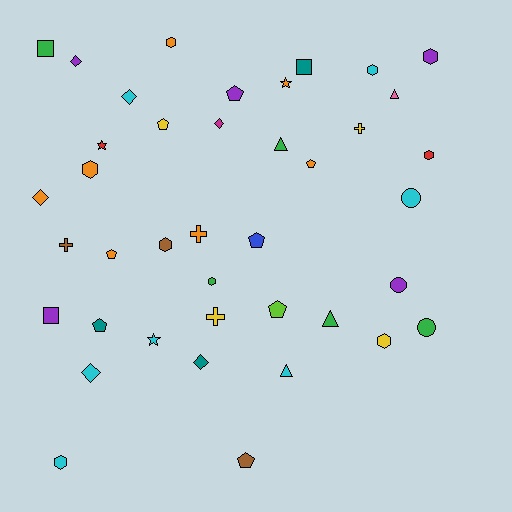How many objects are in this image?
There are 40 objects.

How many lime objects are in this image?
There is 1 lime object.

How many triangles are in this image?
There are 4 triangles.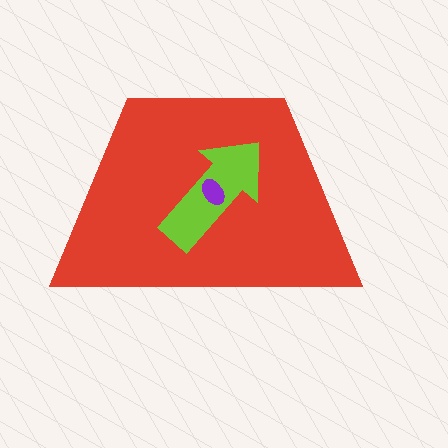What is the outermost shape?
The red trapezoid.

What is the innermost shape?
The purple ellipse.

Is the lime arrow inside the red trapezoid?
Yes.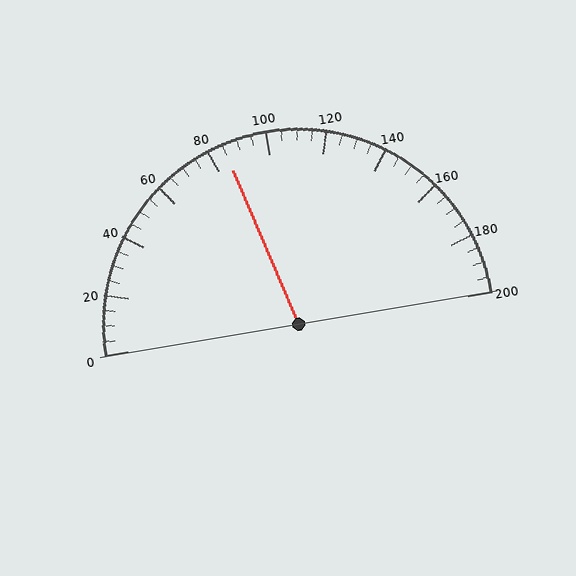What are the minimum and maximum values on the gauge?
The gauge ranges from 0 to 200.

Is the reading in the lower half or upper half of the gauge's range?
The reading is in the lower half of the range (0 to 200).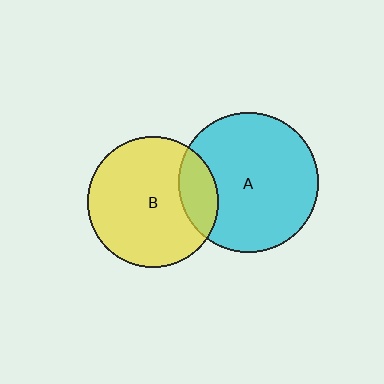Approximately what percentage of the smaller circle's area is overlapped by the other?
Approximately 20%.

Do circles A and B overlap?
Yes.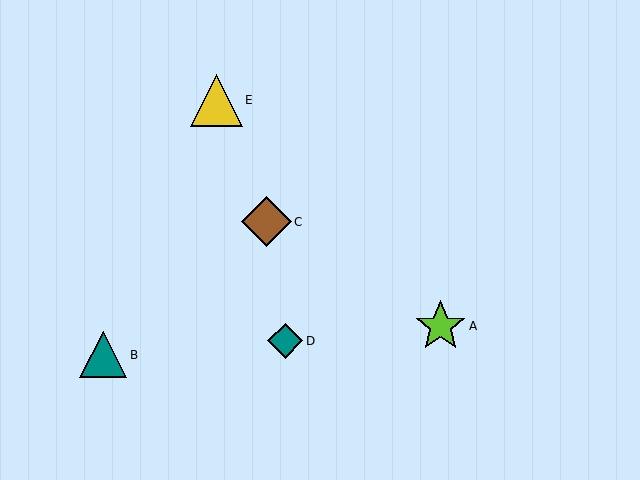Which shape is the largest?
The yellow triangle (labeled E) is the largest.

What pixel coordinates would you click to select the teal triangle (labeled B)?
Click at (103, 355) to select the teal triangle B.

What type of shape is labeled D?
Shape D is a teal diamond.